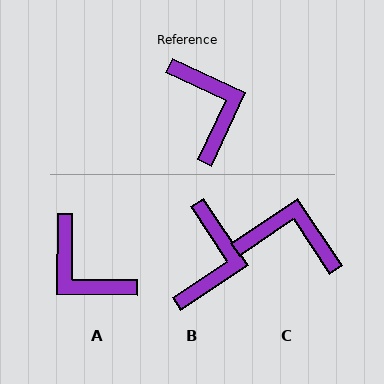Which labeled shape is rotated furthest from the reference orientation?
A, about 156 degrees away.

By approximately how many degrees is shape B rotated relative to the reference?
Approximately 32 degrees clockwise.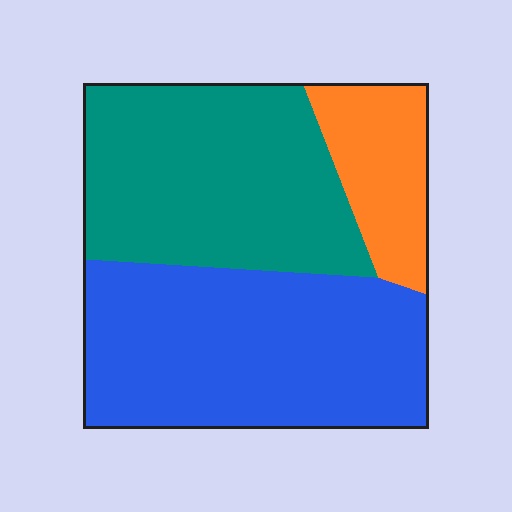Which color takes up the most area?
Blue, at roughly 45%.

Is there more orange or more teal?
Teal.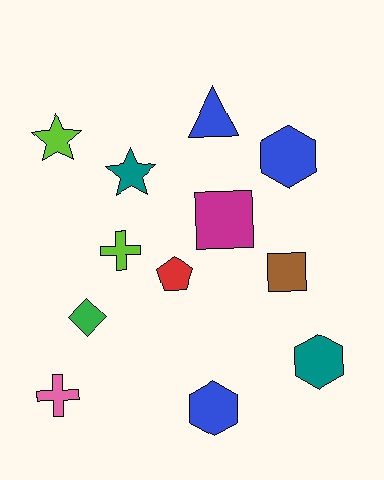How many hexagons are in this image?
There are 3 hexagons.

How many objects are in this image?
There are 12 objects.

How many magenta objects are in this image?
There is 1 magenta object.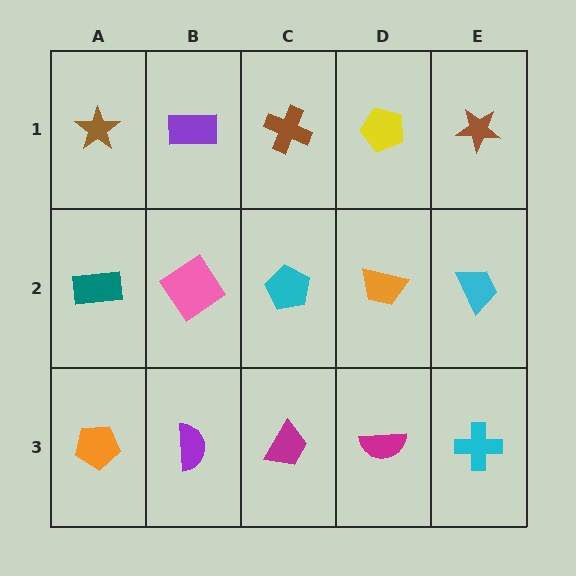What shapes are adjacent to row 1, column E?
A cyan trapezoid (row 2, column E), a yellow pentagon (row 1, column D).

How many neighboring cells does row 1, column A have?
2.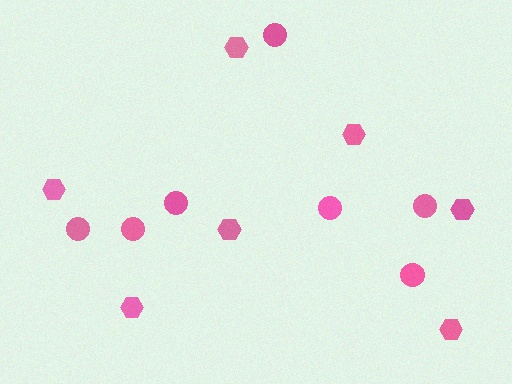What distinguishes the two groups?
There are 2 groups: one group of circles (7) and one group of hexagons (7).